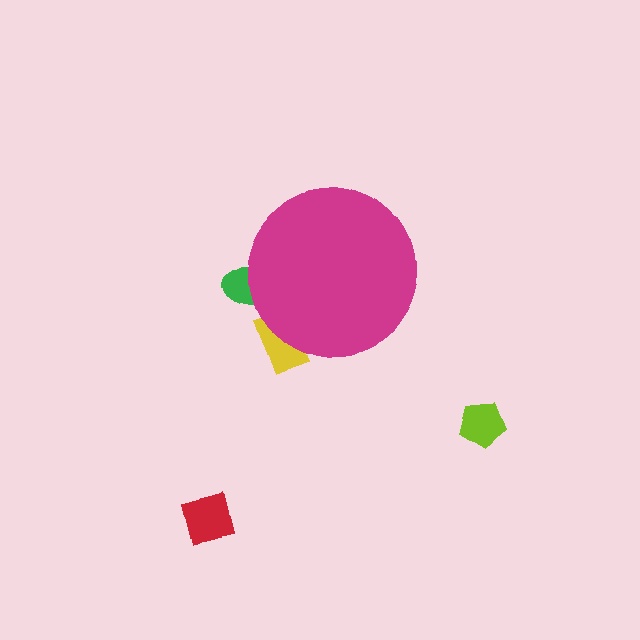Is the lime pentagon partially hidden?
No, the lime pentagon is fully visible.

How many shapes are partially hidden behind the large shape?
2 shapes are partially hidden.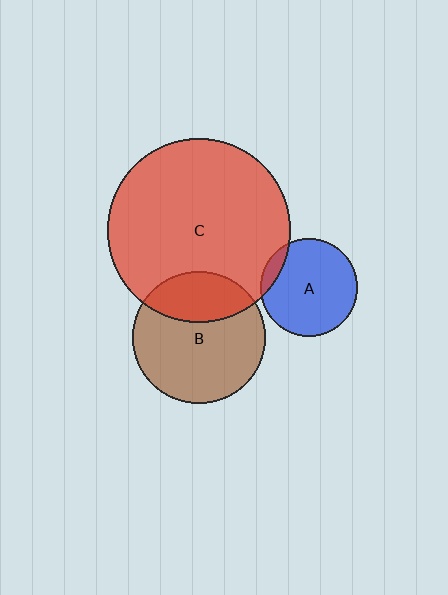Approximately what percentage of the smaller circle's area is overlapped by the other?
Approximately 10%.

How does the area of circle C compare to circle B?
Approximately 1.9 times.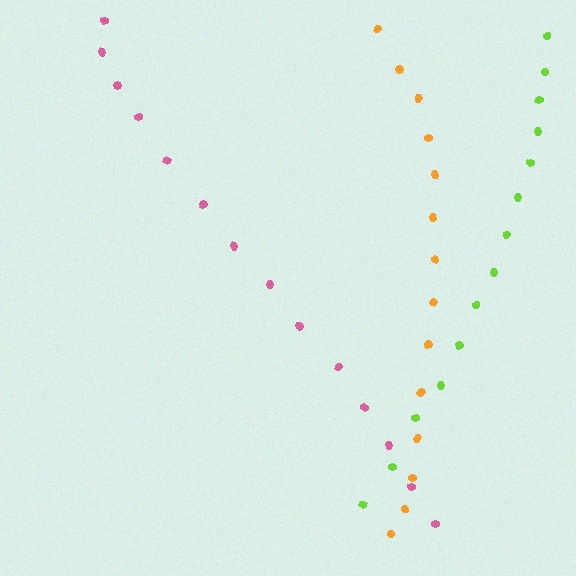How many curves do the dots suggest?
There are 3 distinct paths.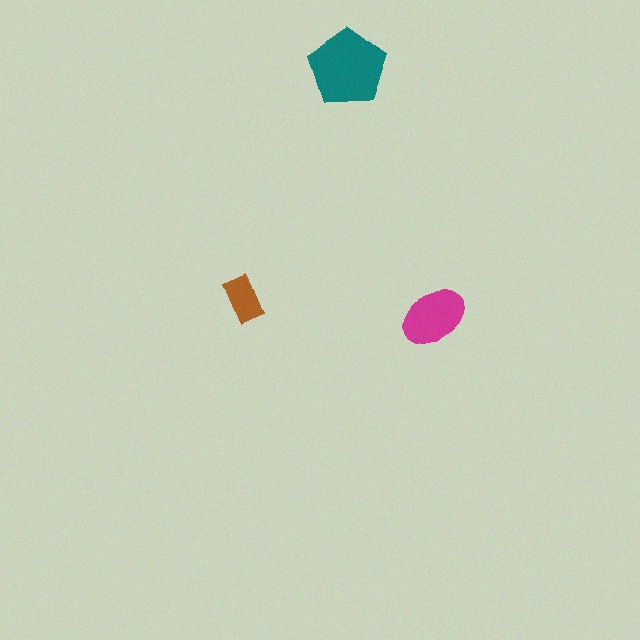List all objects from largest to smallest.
The teal pentagon, the magenta ellipse, the brown rectangle.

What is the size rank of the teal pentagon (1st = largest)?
1st.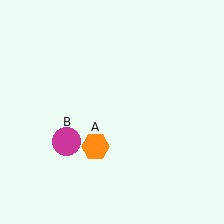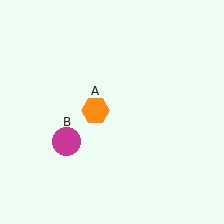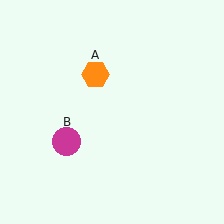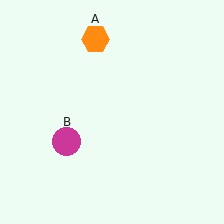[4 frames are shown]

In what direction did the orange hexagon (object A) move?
The orange hexagon (object A) moved up.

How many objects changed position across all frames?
1 object changed position: orange hexagon (object A).